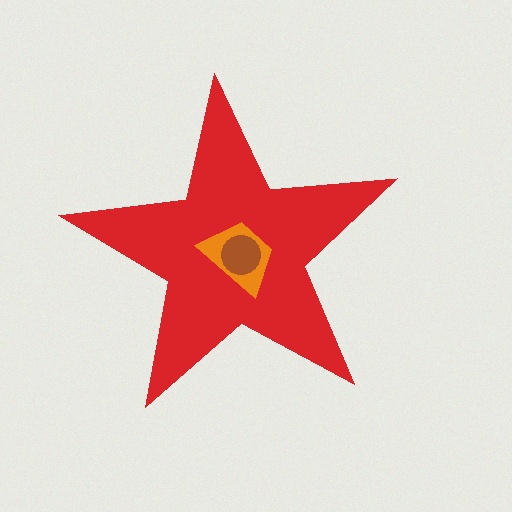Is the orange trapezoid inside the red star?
Yes.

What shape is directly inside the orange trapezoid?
The brown circle.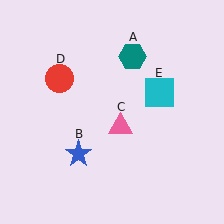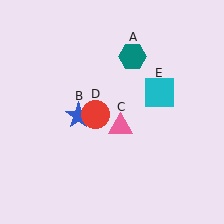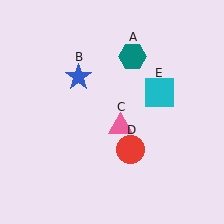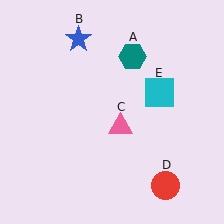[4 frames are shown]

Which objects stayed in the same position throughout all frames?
Teal hexagon (object A) and pink triangle (object C) and cyan square (object E) remained stationary.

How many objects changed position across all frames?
2 objects changed position: blue star (object B), red circle (object D).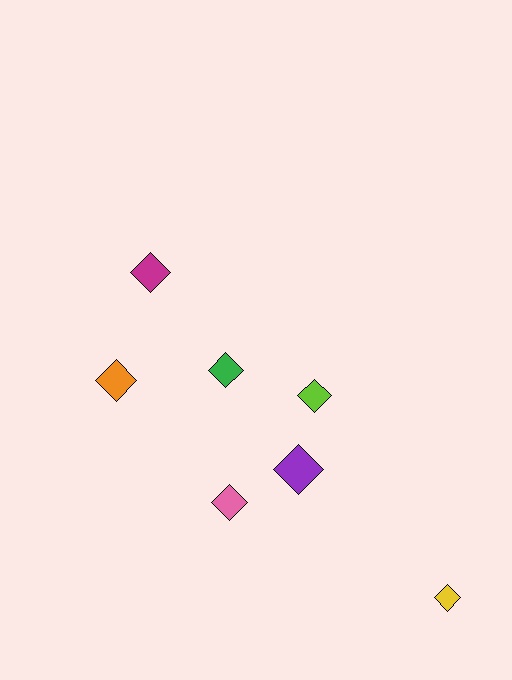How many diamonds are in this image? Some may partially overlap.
There are 7 diamonds.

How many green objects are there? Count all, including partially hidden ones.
There is 1 green object.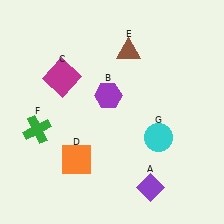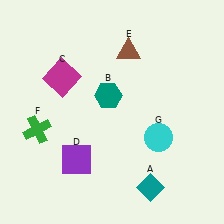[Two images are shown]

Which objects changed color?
A changed from purple to teal. B changed from purple to teal. D changed from orange to purple.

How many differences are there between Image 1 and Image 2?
There are 3 differences between the two images.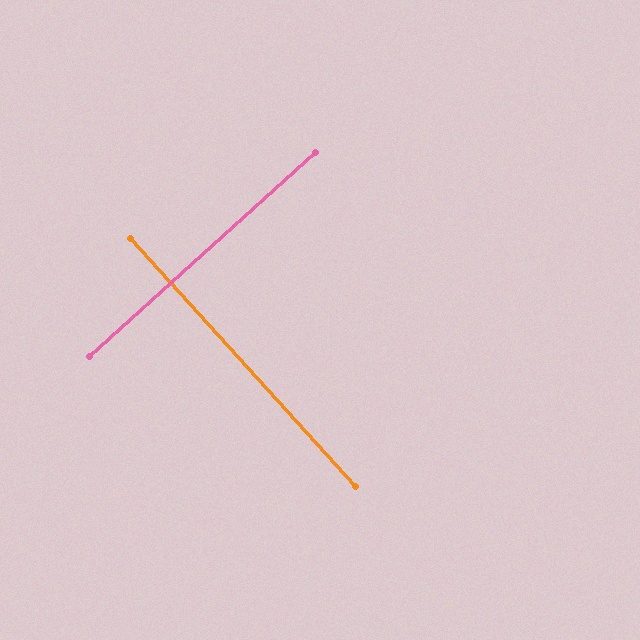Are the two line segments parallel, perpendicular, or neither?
Perpendicular — they meet at approximately 90°.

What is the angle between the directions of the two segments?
Approximately 90 degrees.